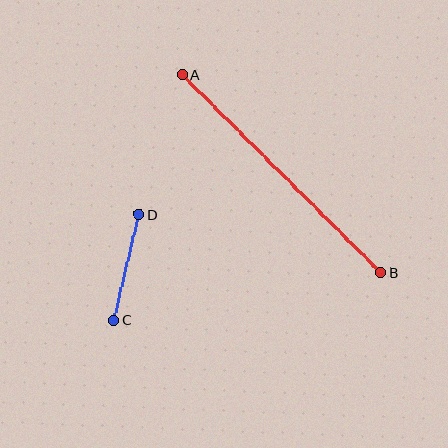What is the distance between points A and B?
The distance is approximately 281 pixels.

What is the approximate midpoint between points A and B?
The midpoint is at approximately (282, 173) pixels.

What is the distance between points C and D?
The distance is approximately 108 pixels.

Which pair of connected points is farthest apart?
Points A and B are farthest apart.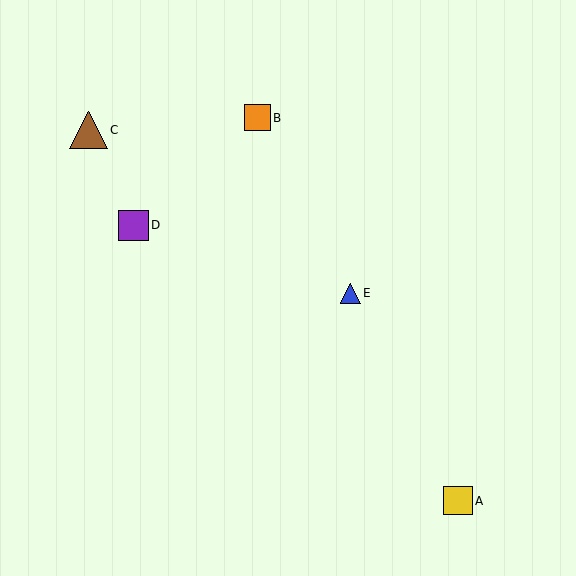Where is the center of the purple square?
The center of the purple square is at (133, 225).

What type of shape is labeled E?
Shape E is a blue triangle.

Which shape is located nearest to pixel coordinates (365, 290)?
The blue triangle (labeled E) at (350, 293) is nearest to that location.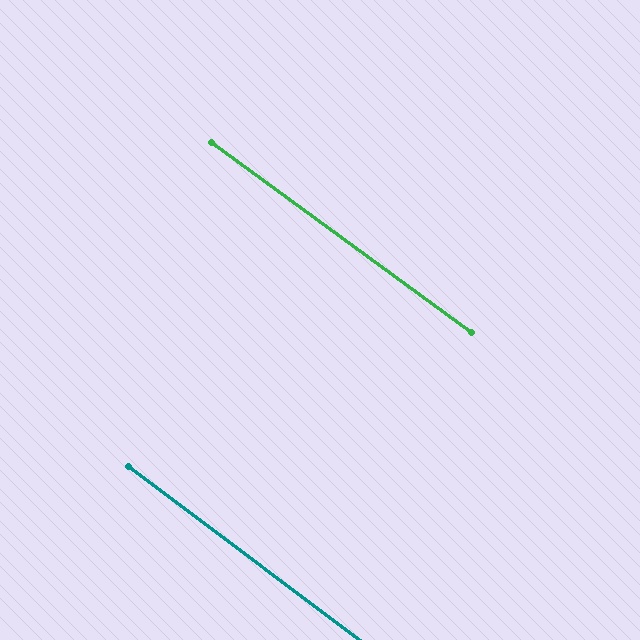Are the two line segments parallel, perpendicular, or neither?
Parallel — their directions differ by only 0.8°.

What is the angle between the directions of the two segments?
Approximately 1 degree.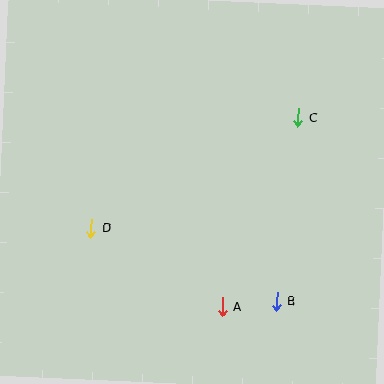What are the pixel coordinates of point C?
Point C is at (298, 117).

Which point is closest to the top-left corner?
Point D is closest to the top-left corner.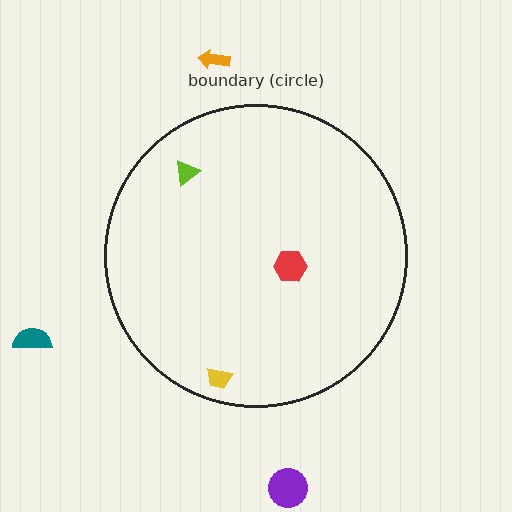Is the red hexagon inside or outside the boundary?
Inside.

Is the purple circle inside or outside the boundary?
Outside.